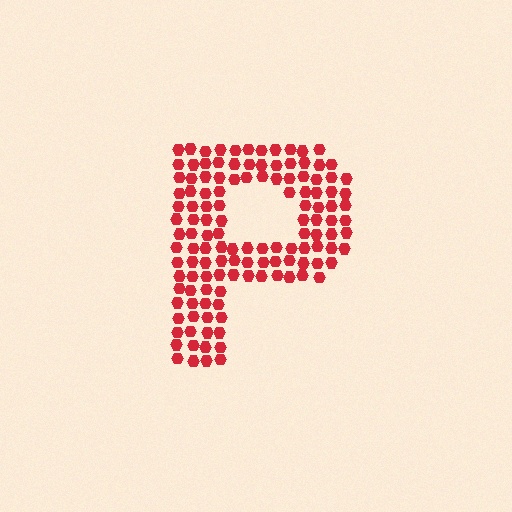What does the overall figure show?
The overall figure shows the letter P.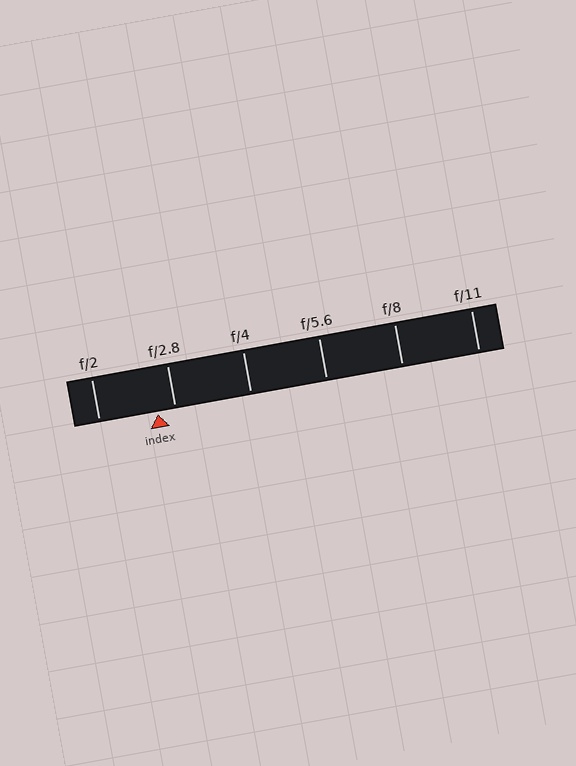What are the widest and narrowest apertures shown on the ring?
The widest aperture shown is f/2 and the narrowest is f/11.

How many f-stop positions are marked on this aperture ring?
There are 6 f-stop positions marked.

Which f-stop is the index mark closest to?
The index mark is closest to f/2.8.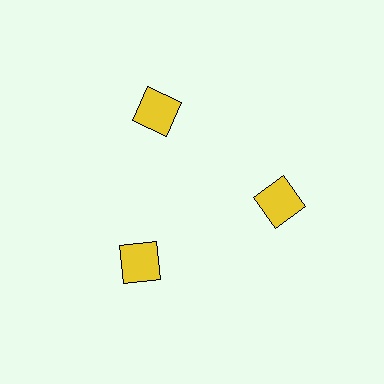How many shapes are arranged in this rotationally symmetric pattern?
There are 3 shapes, arranged in 3 groups of 1.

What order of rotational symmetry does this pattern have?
This pattern has 3-fold rotational symmetry.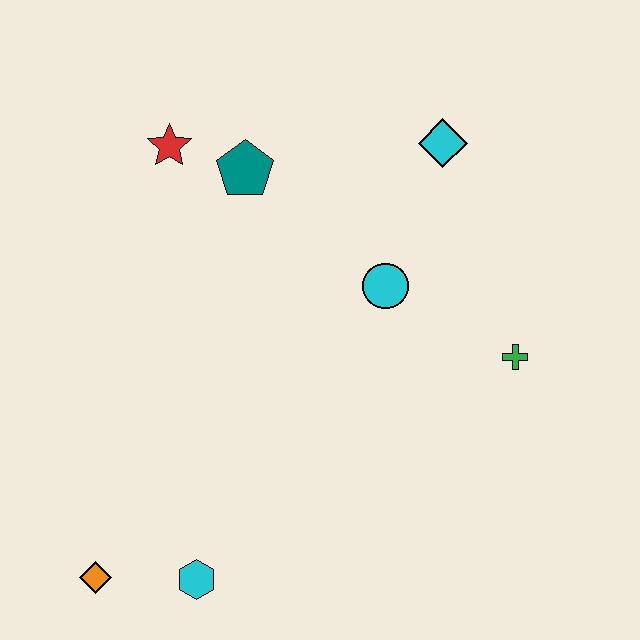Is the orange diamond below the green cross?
Yes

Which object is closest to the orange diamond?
The cyan hexagon is closest to the orange diamond.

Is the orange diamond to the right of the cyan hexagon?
No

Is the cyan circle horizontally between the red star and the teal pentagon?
No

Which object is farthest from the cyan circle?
The orange diamond is farthest from the cyan circle.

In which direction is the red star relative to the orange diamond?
The red star is above the orange diamond.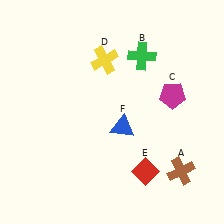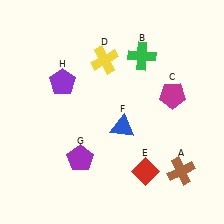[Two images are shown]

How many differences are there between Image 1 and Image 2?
There are 2 differences between the two images.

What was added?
A purple pentagon (G), a purple pentagon (H) were added in Image 2.